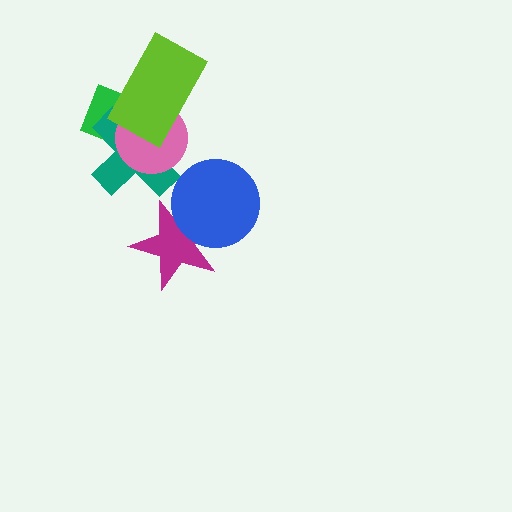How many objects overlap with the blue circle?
1 object overlaps with the blue circle.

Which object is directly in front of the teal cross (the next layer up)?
The pink circle is directly in front of the teal cross.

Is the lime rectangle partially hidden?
No, no other shape covers it.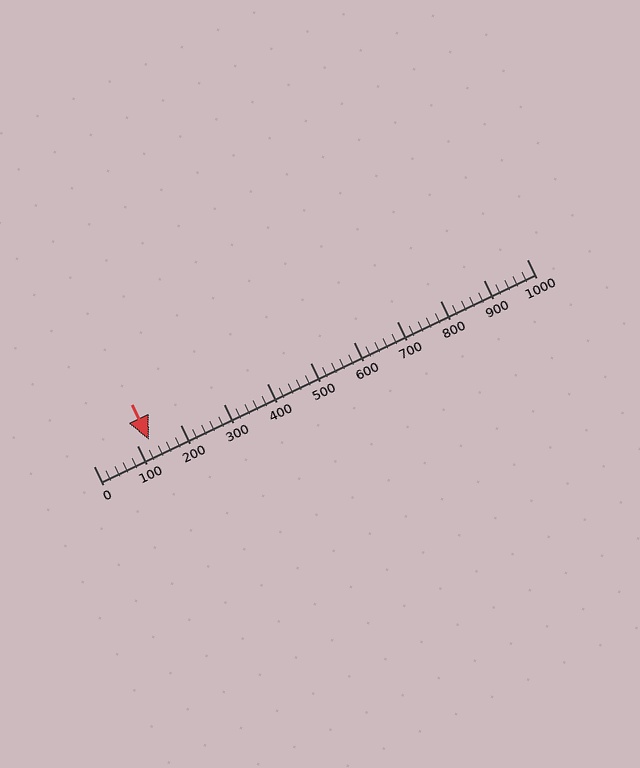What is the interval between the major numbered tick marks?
The major tick marks are spaced 100 units apart.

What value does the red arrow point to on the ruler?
The red arrow points to approximately 128.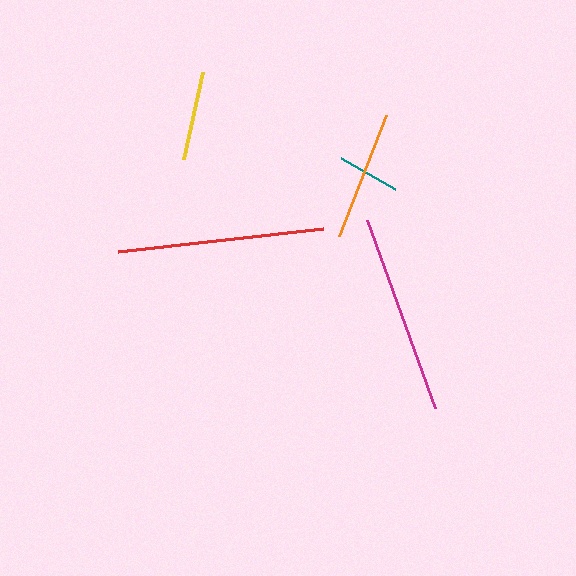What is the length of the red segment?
The red segment is approximately 207 pixels long.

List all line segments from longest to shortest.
From longest to shortest: red, magenta, orange, yellow, teal.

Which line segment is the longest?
The red line is the longest at approximately 207 pixels.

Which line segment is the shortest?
The teal line is the shortest at approximately 62 pixels.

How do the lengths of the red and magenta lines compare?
The red and magenta lines are approximately the same length.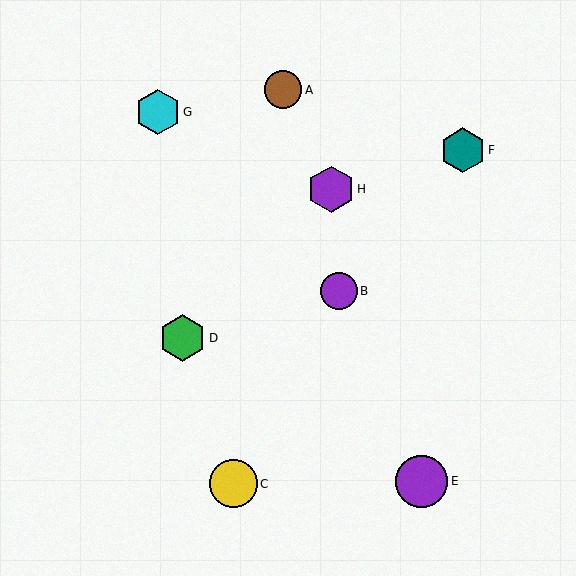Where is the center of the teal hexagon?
The center of the teal hexagon is at (463, 150).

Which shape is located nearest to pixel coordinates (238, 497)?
The yellow circle (labeled C) at (233, 484) is nearest to that location.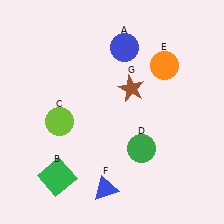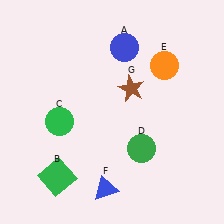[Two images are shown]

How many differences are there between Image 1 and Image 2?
There is 1 difference between the two images.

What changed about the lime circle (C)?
In Image 1, C is lime. In Image 2, it changed to green.